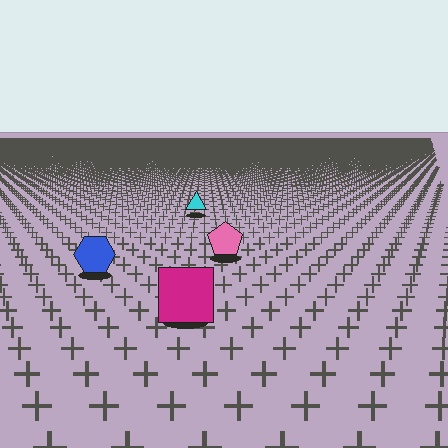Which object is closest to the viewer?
The magenta square is closest. The texture marks near it are larger and more spread out.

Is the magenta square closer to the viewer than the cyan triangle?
Yes. The magenta square is closer — you can tell from the texture gradient: the ground texture is coarser near it.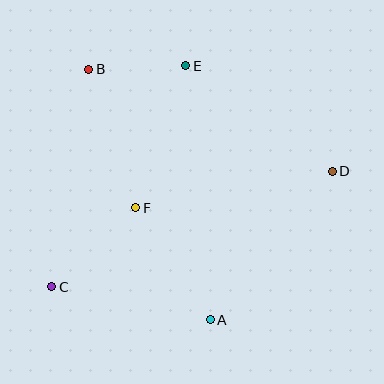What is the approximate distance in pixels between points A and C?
The distance between A and C is approximately 162 pixels.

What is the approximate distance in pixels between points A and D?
The distance between A and D is approximately 192 pixels.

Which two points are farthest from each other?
Points C and D are farthest from each other.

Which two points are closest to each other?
Points B and E are closest to each other.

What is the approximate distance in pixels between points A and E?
The distance between A and E is approximately 255 pixels.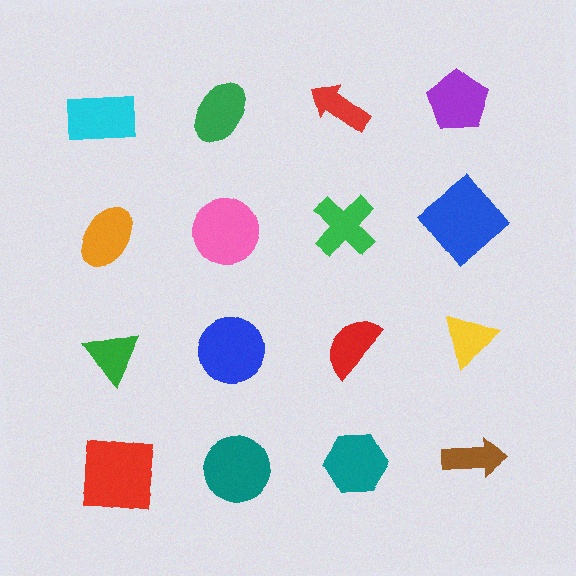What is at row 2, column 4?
A blue diamond.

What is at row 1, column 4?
A purple pentagon.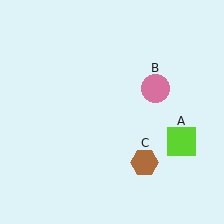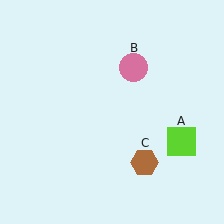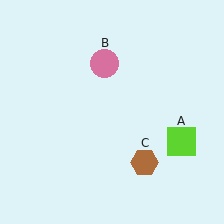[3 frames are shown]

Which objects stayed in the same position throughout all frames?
Lime square (object A) and brown hexagon (object C) remained stationary.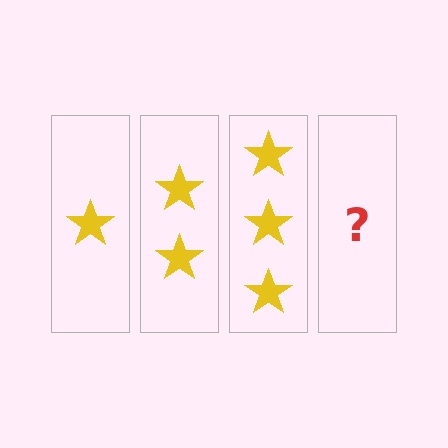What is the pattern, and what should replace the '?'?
The pattern is that each step adds one more star. The '?' should be 4 stars.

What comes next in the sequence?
The next element should be 4 stars.